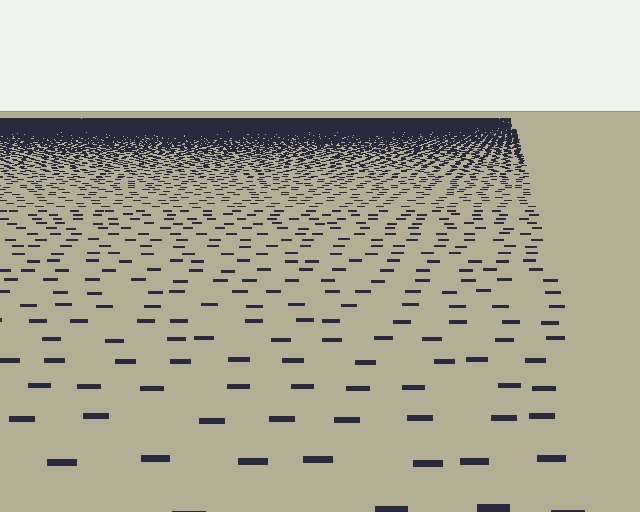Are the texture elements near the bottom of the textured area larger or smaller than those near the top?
Larger. Near the bottom, elements are closer to the viewer and appear at a bigger on-screen size.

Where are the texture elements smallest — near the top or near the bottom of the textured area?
Near the top.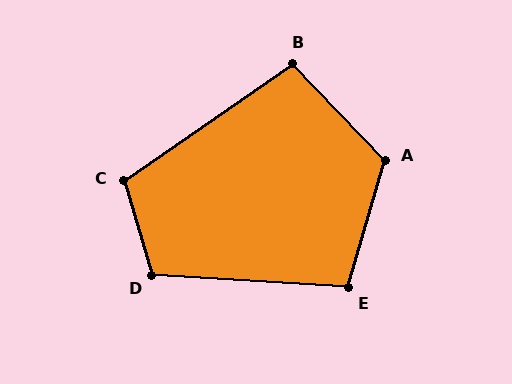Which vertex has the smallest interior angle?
B, at approximately 99 degrees.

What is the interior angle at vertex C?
Approximately 108 degrees (obtuse).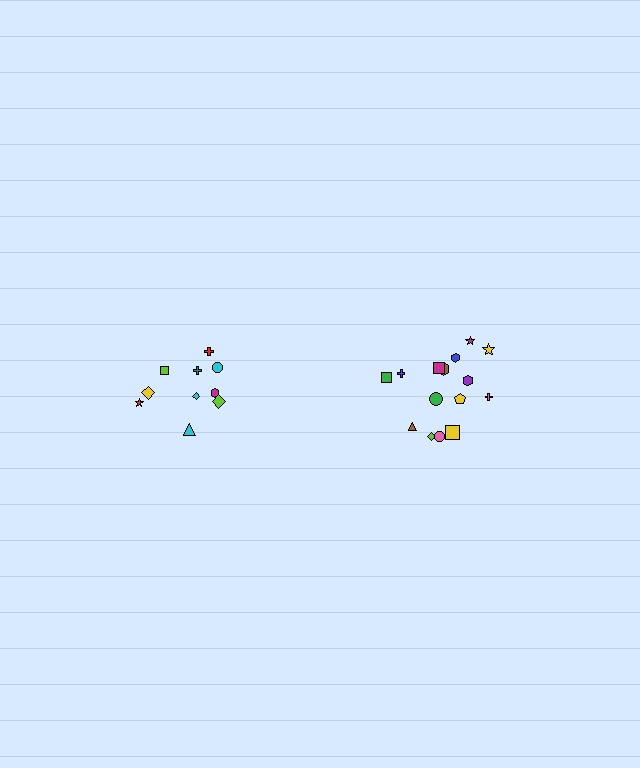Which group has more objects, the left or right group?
The right group.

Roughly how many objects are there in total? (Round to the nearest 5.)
Roughly 25 objects in total.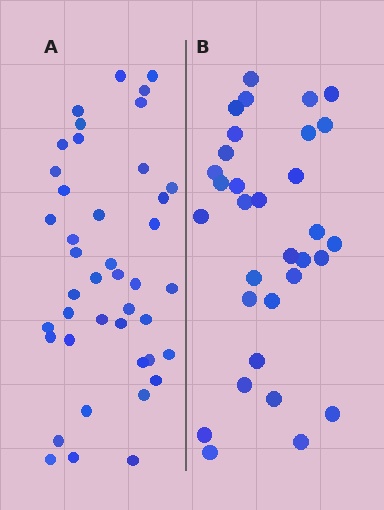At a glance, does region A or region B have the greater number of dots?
Region A (the left region) has more dots.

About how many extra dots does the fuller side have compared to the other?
Region A has roughly 10 or so more dots than region B.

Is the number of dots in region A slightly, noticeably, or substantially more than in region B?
Region A has noticeably more, but not dramatically so. The ratio is roughly 1.3 to 1.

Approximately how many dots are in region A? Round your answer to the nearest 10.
About 40 dots. (The exact count is 42, which rounds to 40.)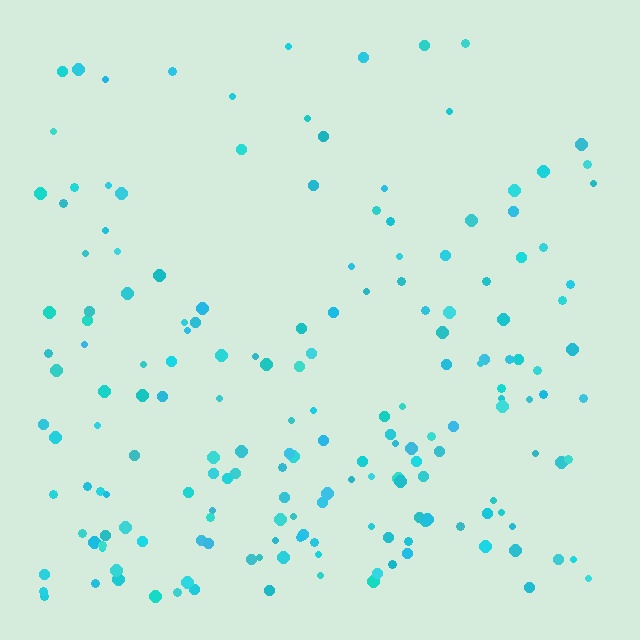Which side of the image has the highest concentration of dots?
The bottom.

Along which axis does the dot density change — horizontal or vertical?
Vertical.